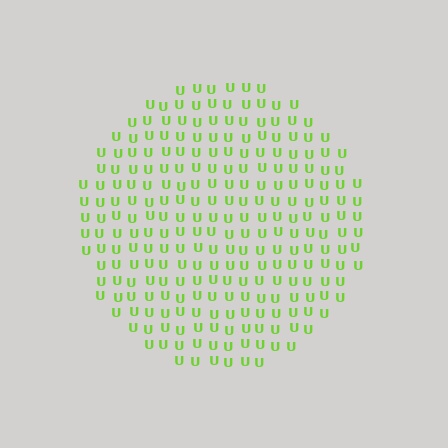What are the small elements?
The small elements are letter U's.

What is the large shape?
The large shape is a circle.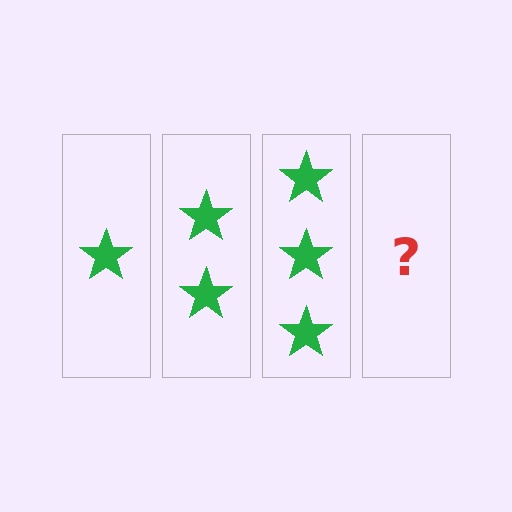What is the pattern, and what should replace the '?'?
The pattern is that each step adds one more star. The '?' should be 4 stars.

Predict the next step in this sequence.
The next step is 4 stars.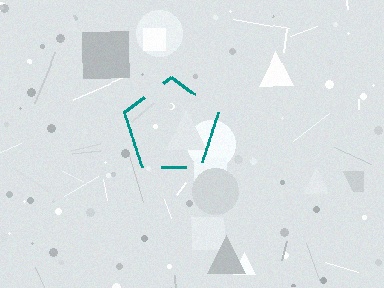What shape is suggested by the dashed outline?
The dashed outline suggests a pentagon.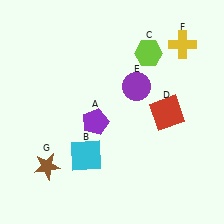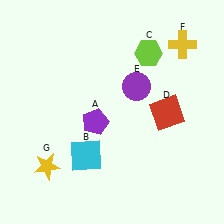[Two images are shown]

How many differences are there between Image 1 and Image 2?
There is 1 difference between the two images.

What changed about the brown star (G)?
In Image 1, G is brown. In Image 2, it changed to yellow.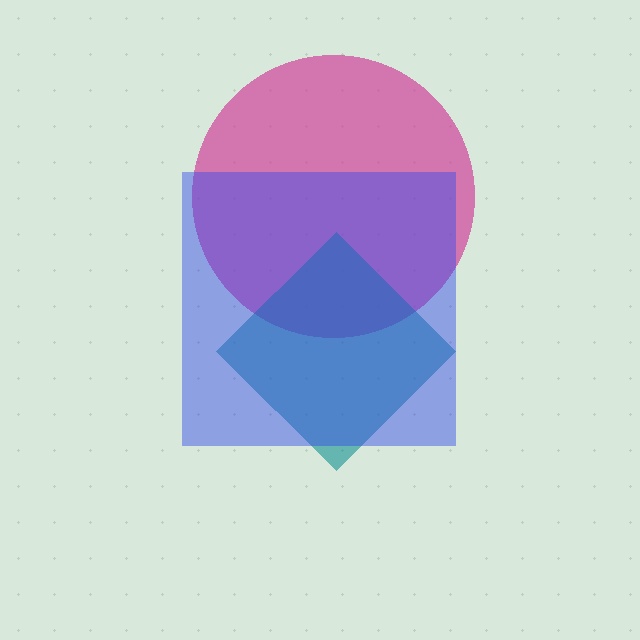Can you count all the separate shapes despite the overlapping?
Yes, there are 3 separate shapes.